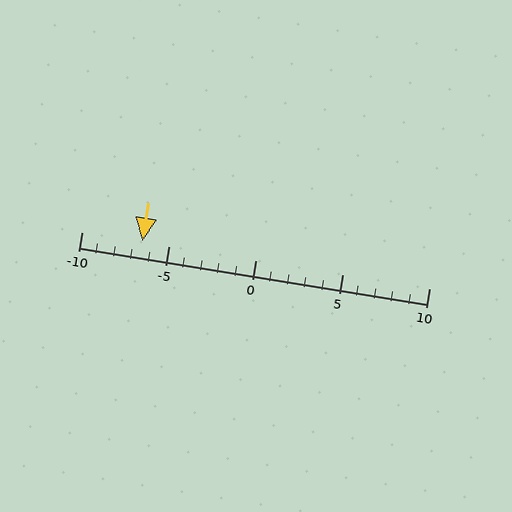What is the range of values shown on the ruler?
The ruler shows values from -10 to 10.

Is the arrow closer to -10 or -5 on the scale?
The arrow is closer to -5.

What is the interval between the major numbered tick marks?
The major tick marks are spaced 5 units apart.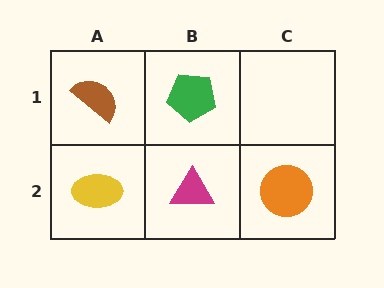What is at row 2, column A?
A yellow ellipse.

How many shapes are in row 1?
2 shapes.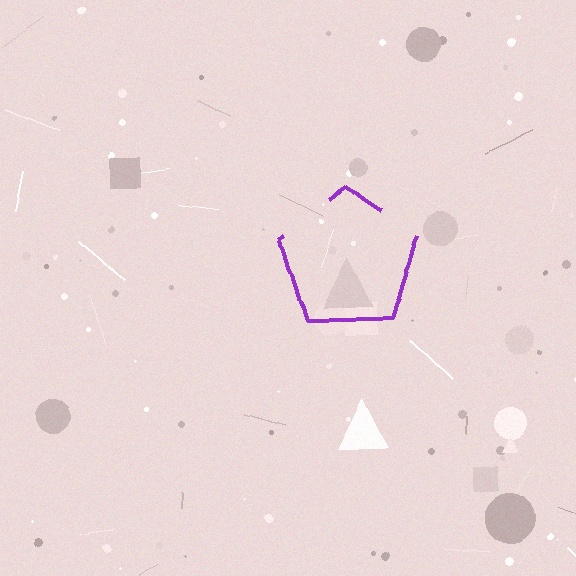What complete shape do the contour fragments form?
The contour fragments form a pentagon.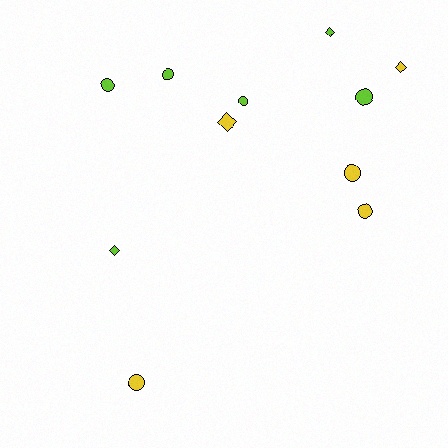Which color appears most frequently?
Lime, with 6 objects.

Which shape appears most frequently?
Circle, with 7 objects.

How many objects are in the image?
There are 11 objects.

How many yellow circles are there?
There are 3 yellow circles.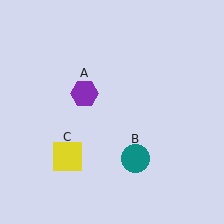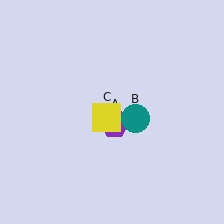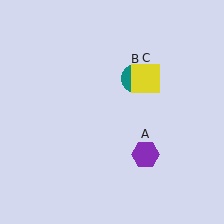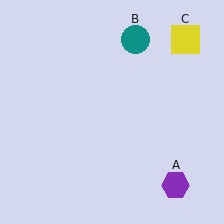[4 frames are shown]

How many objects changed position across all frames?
3 objects changed position: purple hexagon (object A), teal circle (object B), yellow square (object C).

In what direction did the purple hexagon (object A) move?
The purple hexagon (object A) moved down and to the right.